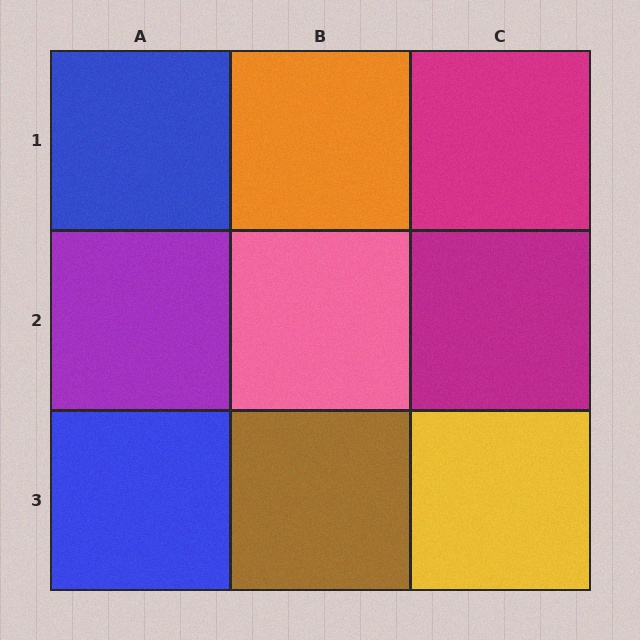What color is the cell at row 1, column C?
Magenta.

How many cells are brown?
1 cell is brown.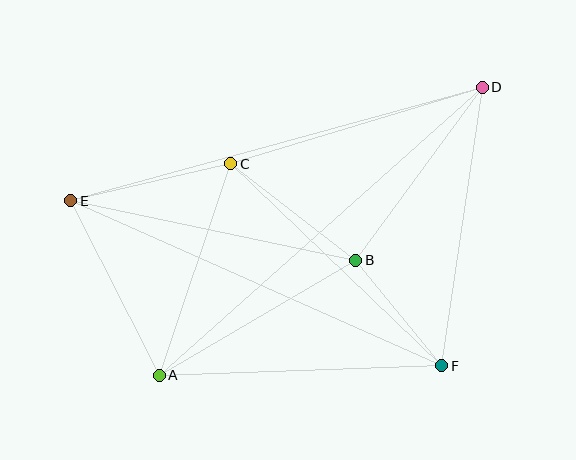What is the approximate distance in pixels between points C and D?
The distance between C and D is approximately 263 pixels.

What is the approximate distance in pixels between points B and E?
The distance between B and E is approximately 291 pixels.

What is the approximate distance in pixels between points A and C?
The distance between A and C is approximately 223 pixels.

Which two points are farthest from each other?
Points A and D are farthest from each other.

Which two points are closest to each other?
Points B and F are closest to each other.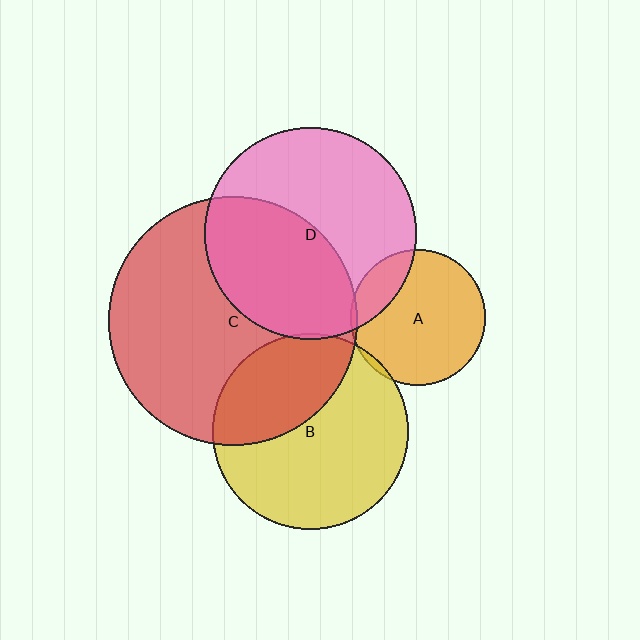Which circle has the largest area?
Circle C (red).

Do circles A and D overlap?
Yes.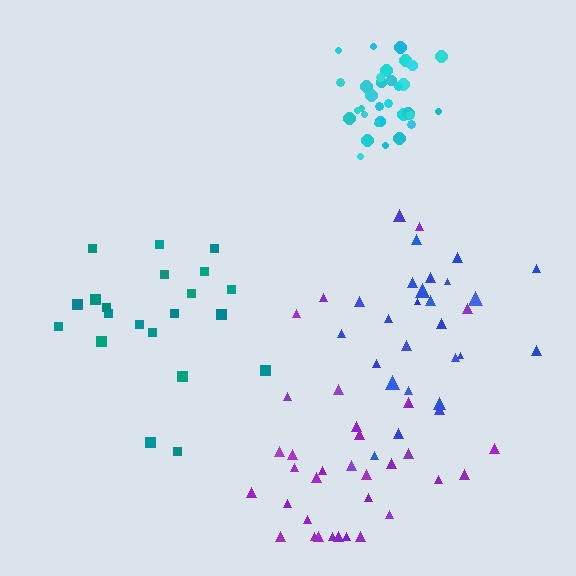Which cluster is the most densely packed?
Cyan.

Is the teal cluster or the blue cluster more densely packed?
Blue.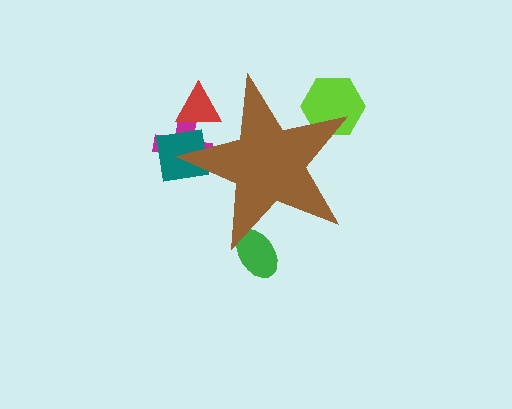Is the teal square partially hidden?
Yes, the teal square is partially hidden behind the brown star.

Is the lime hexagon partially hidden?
Yes, the lime hexagon is partially hidden behind the brown star.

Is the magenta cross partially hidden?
Yes, the magenta cross is partially hidden behind the brown star.